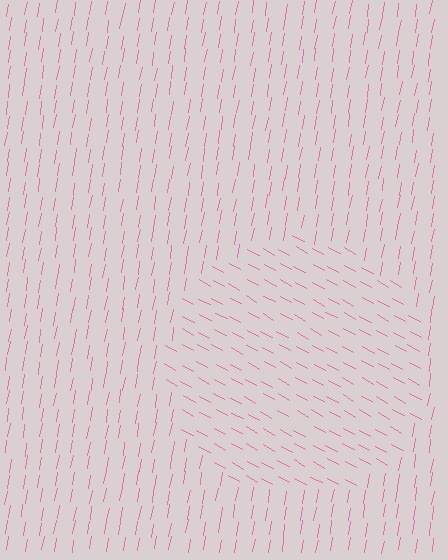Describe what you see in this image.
The image is filled with small pink line segments. A circle region in the image has lines oriented differently from the surrounding lines, creating a visible texture boundary.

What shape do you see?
I see a circle.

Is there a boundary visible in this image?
Yes, there is a texture boundary formed by a change in line orientation.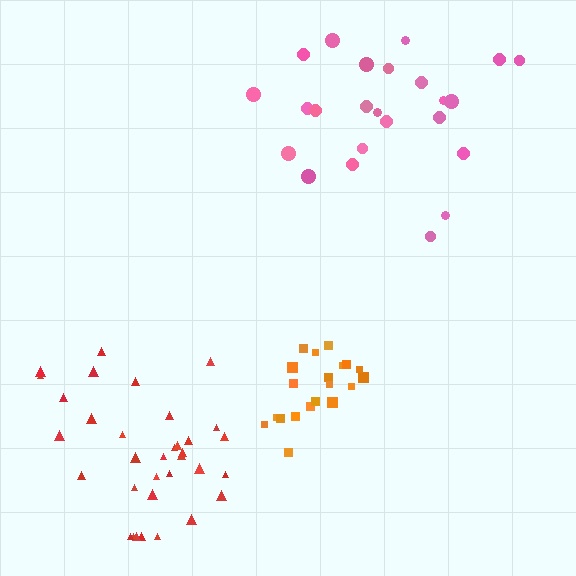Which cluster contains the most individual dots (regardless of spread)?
Red (34).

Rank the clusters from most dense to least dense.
orange, red, pink.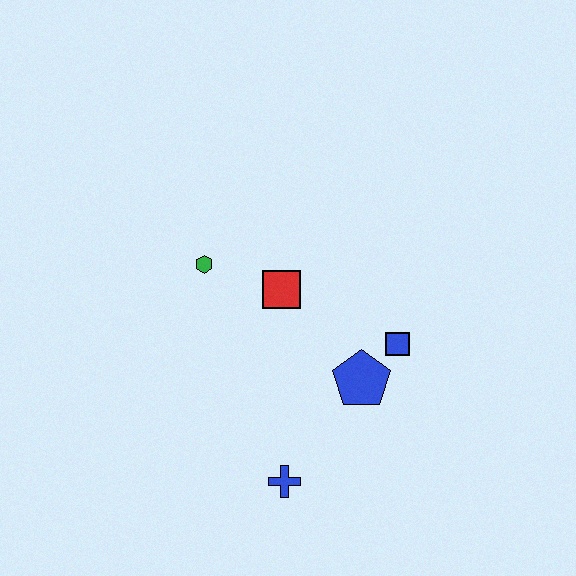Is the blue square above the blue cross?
Yes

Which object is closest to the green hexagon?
The red square is closest to the green hexagon.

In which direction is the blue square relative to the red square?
The blue square is to the right of the red square.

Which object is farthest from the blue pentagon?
The green hexagon is farthest from the blue pentagon.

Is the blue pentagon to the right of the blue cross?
Yes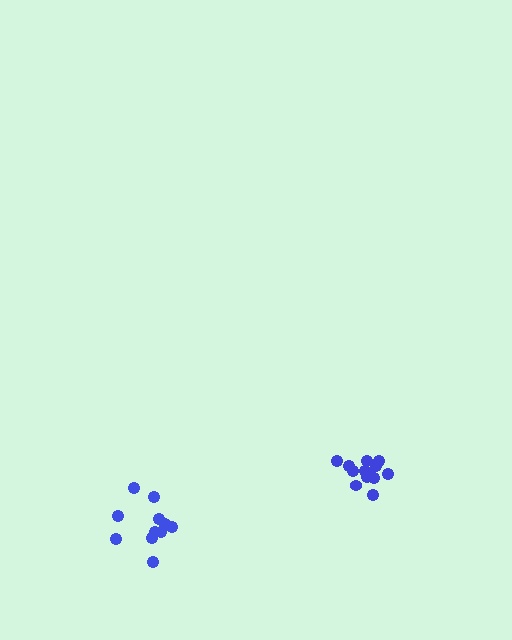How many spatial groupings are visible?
There are 2 spatial groupings.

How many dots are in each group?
Group 1: 11 dots, Group 2: 13 dots (24 total).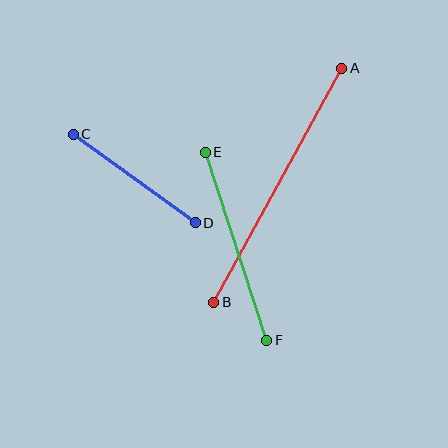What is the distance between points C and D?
The distance is approximately 150 pixels.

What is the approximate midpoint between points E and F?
The midpoint is at approximately (236, 246) pixels.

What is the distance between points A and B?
The distance is approximately 267 pixels.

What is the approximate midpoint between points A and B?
The midpoint is at approximately (278, 185) pixels.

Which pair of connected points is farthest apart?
Points A and B are farthest apart.